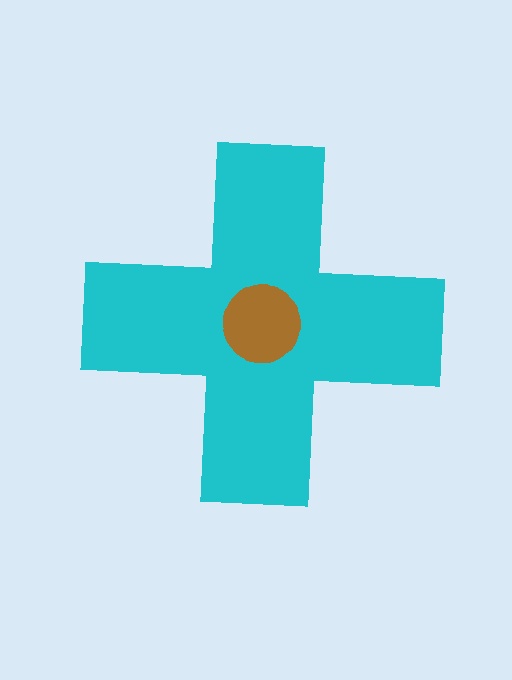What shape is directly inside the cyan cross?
The brown circle.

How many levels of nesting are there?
2.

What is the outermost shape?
The cyan cross.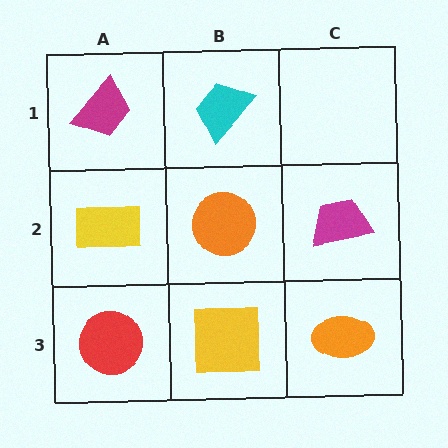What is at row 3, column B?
A yellow square.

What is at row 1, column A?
A magenta trapezoid.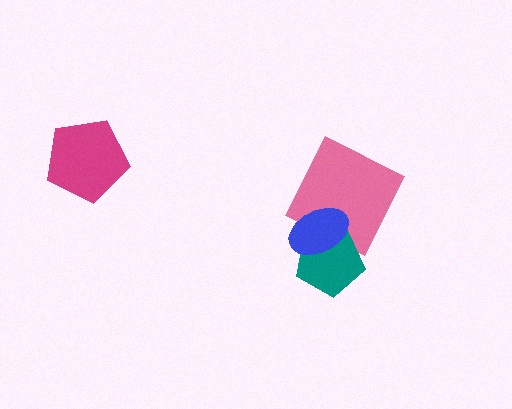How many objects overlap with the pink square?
2 objects overlap with the pink square.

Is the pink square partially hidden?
Yes, it is partially covered by another shape.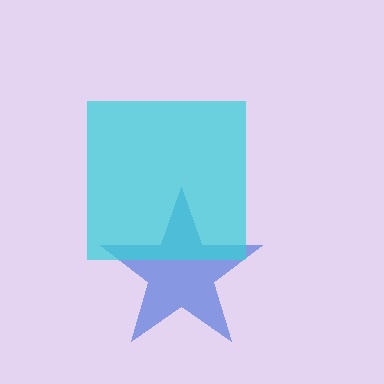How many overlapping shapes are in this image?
There are 2 overlapping shapes in the image.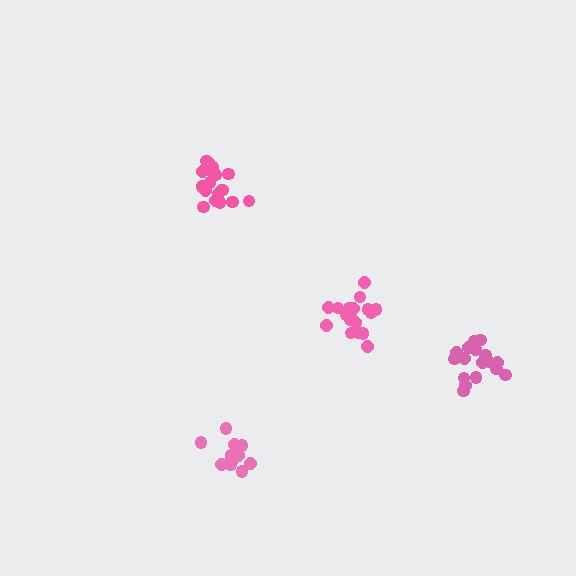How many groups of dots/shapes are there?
There are 4 groups.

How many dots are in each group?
Group 1: 13 dots, Group 2: 19 dots, Group 3: 18 dots, Group 4: 17 dots (67 total).